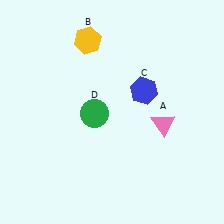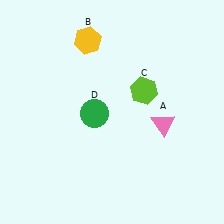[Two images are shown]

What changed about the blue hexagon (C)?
In Image 1, C is blue. In Image 2, it changed to lime.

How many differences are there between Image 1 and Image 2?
There is 1 difference between the two images.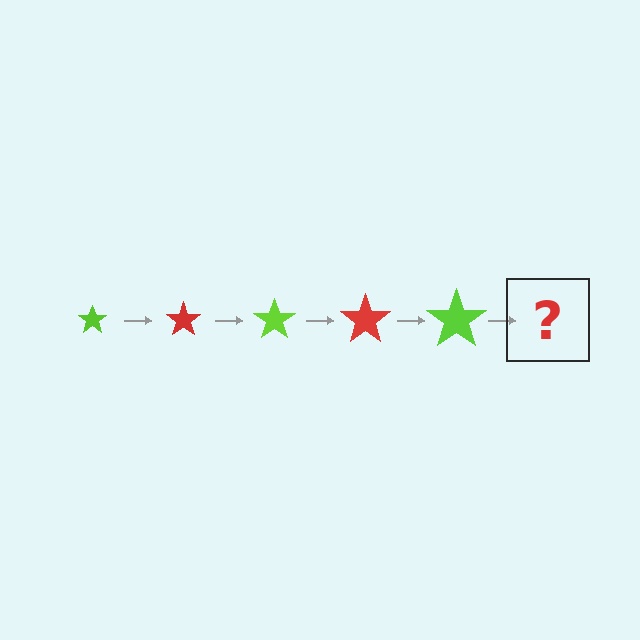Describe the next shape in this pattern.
It should be a red star, larger than the previous one.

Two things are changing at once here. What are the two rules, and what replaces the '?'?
The two rules are that the star grows larger each step and the color cycles through lime and red. The '?' should be a red star, larger than the previous one.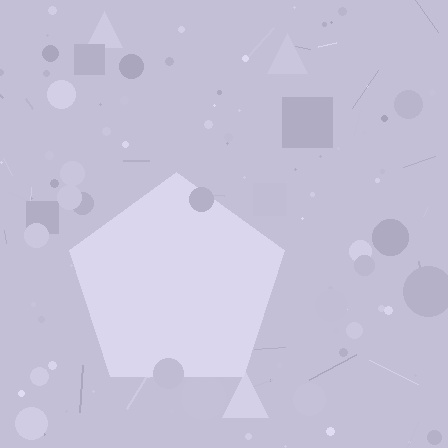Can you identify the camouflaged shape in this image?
The camouflaged shape is a pentagon.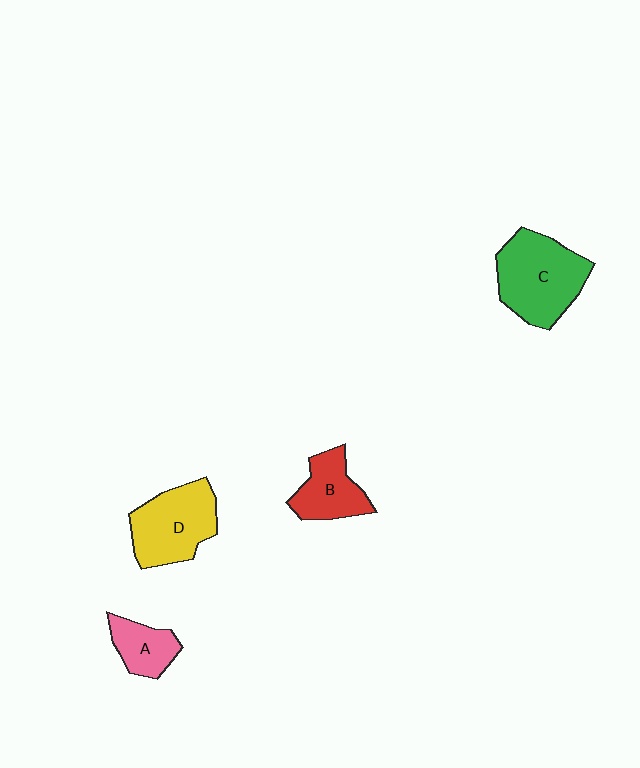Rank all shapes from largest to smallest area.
From largest to smallest: C (green), D (yellow), B (red), A (pink).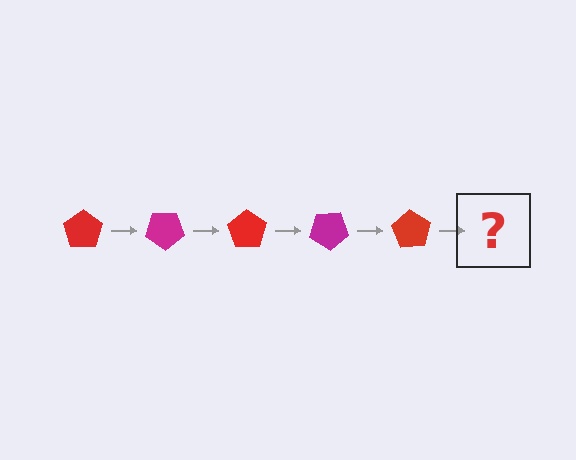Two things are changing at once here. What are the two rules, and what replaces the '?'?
The two rules are that it rotates 35 degrees each step and the color cycles through red and magenta. The '?' should be a magenta pentagon, rotated 175 degrees from the start.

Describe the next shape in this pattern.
It should be a magenta pentagon, rotated 175 degrees from the start.